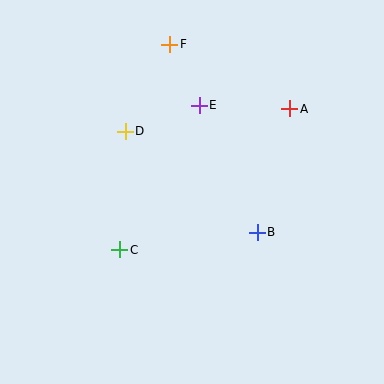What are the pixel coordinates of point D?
Point D is at (125, 131).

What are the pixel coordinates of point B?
Point B is at (257, 232).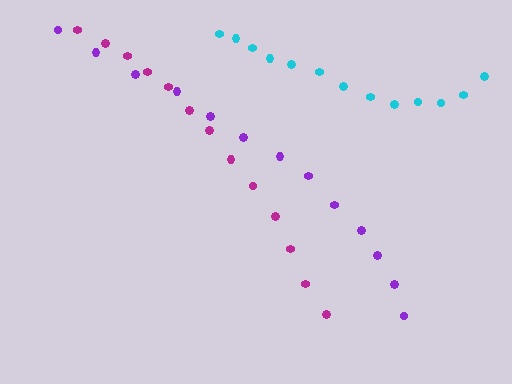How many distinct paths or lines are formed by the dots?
There are 3 distinct paths.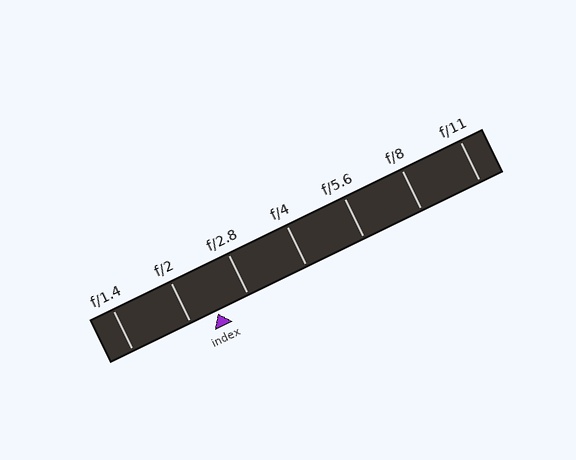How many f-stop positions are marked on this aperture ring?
There are 7 f-stop positions marked.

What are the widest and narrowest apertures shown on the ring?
The widest aperture shown is f/1.4 and the narrowest is f/11.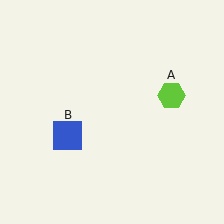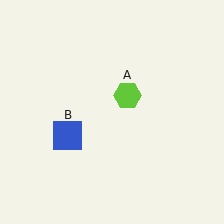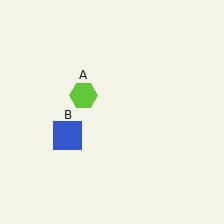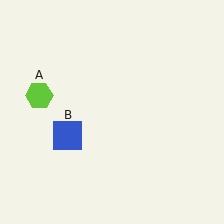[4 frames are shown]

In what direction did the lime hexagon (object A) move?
The lime hexagon (object A) moved left.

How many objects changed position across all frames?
1 object changed position: lime hexagon (object A).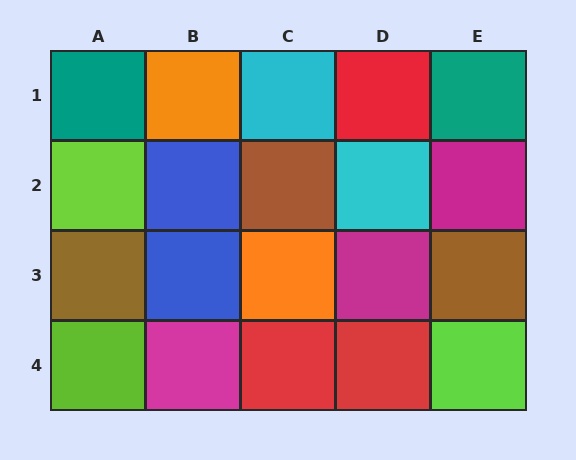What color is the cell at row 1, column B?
Orange.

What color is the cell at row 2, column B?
Blue.